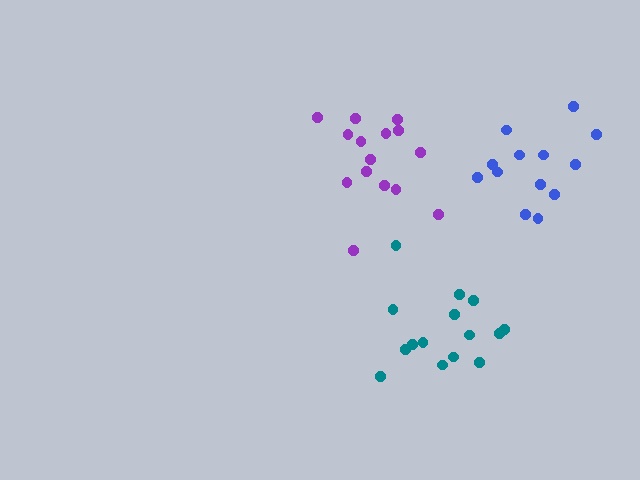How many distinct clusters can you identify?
There are 3 distinct clusters.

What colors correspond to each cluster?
The clusters are colored: teal, blue, purple.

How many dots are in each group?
Group 1: 15 dots, Group 2: 13 dots, Group 3: 15 dots (43 total).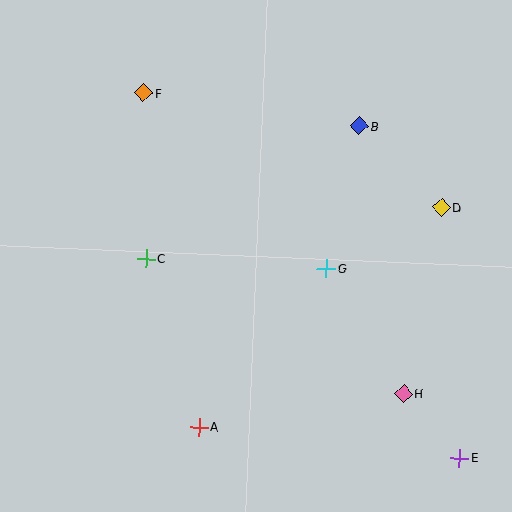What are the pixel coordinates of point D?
Point D is at (441, 207).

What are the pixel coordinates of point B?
Point B is at (359, 126).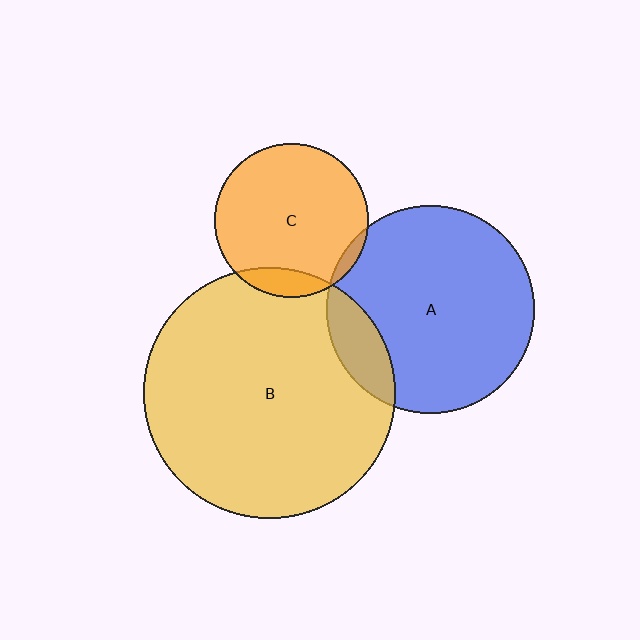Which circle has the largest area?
Circle B (yellow).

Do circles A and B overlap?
Yes.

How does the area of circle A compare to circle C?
Approximately 1.8 times.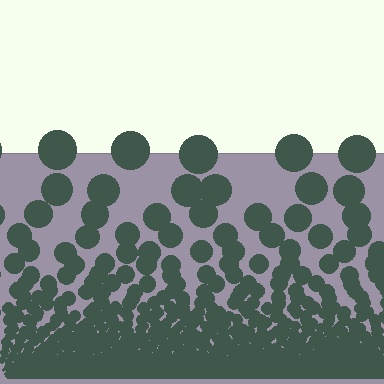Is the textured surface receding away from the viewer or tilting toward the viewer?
The surface appears to tilt toward the viewer. Texture elements get larger and sparser toward the top.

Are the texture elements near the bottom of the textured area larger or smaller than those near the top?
Smaller. The gradient is inverted — elements near the bottom are smaller and denser.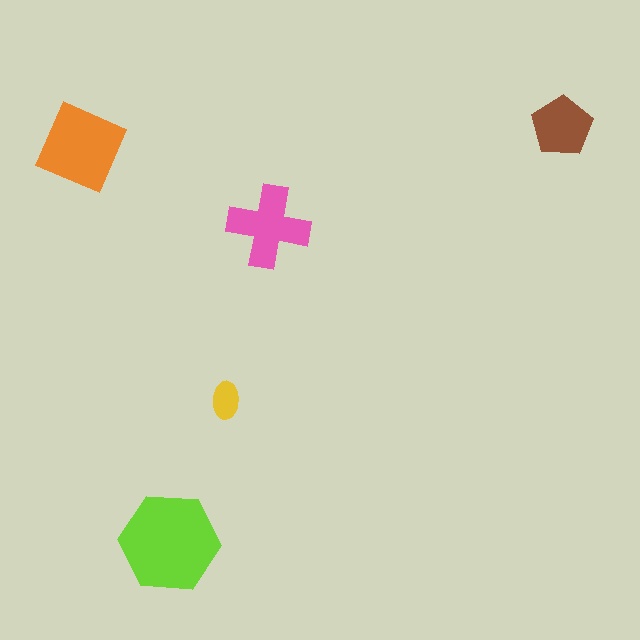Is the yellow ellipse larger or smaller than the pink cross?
Smaller.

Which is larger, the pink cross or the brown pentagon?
The pink cross.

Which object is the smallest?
The yellow ellipse.